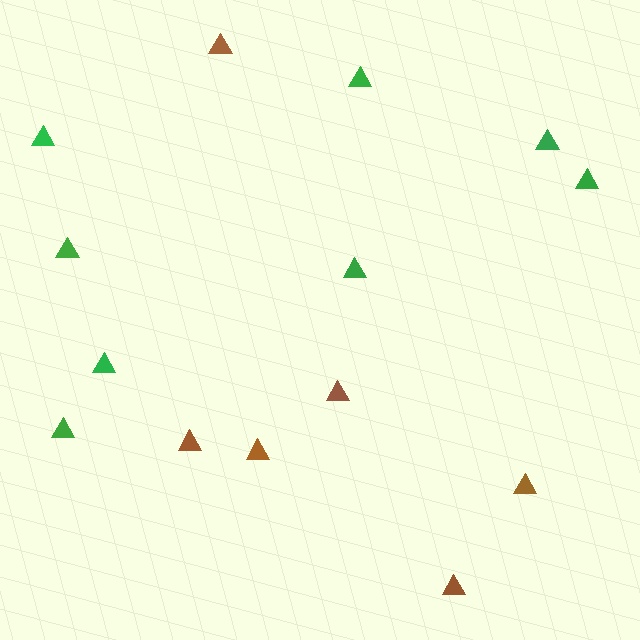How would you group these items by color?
There are 2 groups: one group of green triangles (8) and one group of brown triangles (6).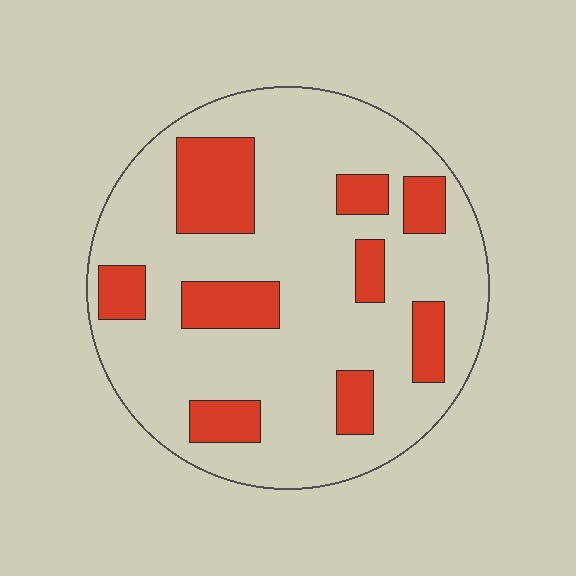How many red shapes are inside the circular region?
9.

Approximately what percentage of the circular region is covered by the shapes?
Approximately 25%.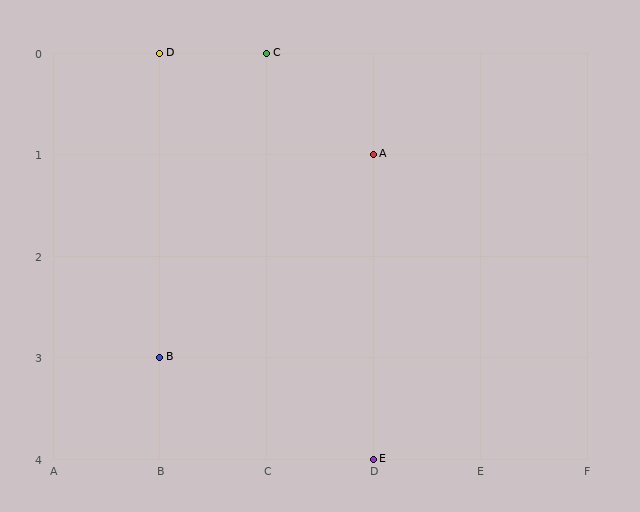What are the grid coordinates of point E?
Point E is at grid coordinates (D, 4).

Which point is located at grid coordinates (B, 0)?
Point D is at (B, 0).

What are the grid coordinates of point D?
Point D is at grid coordinates (B, 0).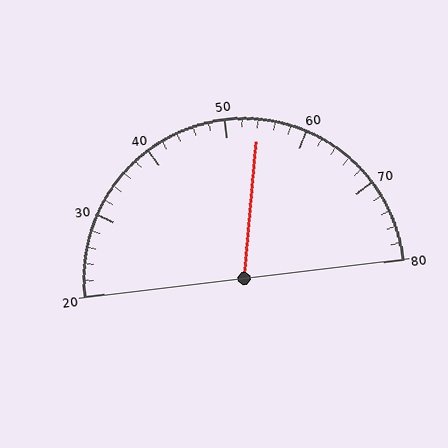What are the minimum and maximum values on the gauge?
The gauge ranges from 20 to 80.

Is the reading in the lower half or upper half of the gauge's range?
The reading is in the upper half of the range (20 to 80).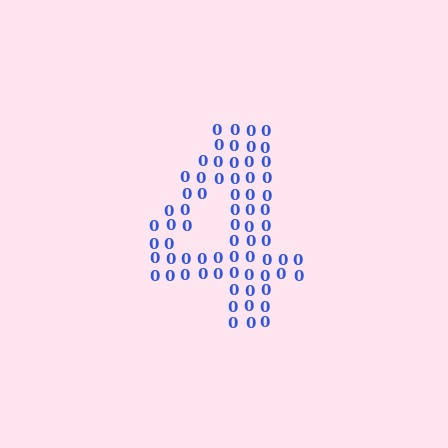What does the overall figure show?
The overall figure shows the digit 4.